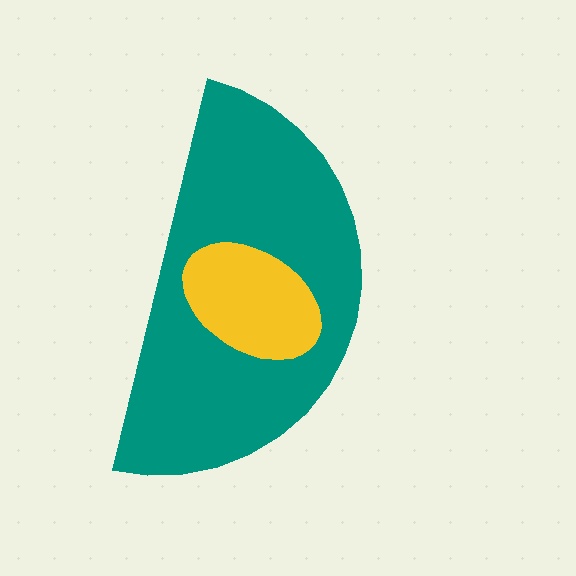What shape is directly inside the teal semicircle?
The yellow ellipse.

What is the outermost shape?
The teal semicircle.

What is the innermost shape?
The yellow ellipse.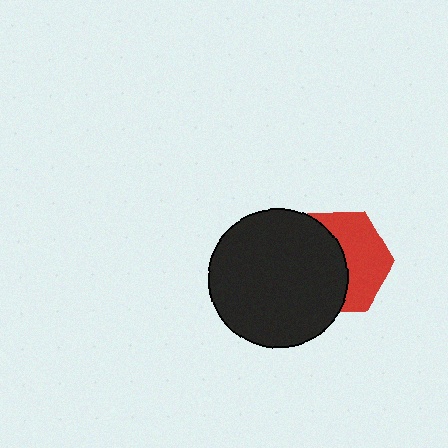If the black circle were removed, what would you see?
You would see the complete red hexagon.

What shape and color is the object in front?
The object in front is a black circle.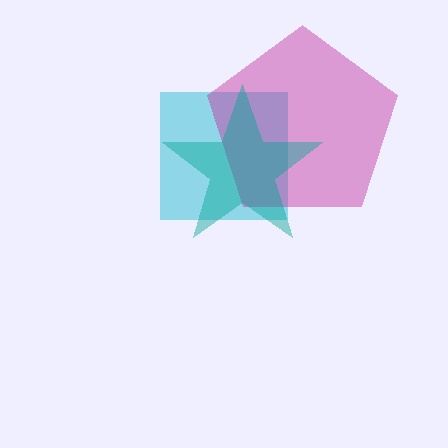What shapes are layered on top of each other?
The layered shapes are: a cyan square, a magenta pentagon, a teal star.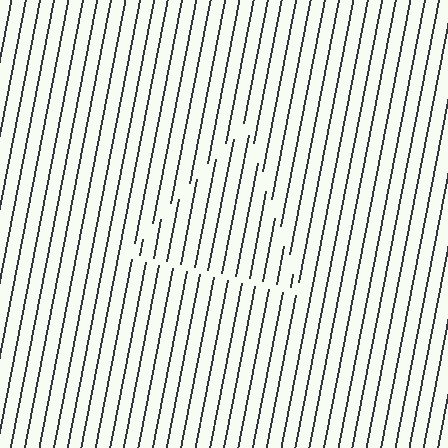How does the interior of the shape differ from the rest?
The interior of the shape contains the same grating, shifted by half a period — the contour is defined by the phase discontinuity where line-ends from the inner and outer gratings abut.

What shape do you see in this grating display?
An illusory triangle. The interior of the shape contains the same grating, shifted by half a period — the contour is defined by the phase discontinuity where line-ends from the inner and outer gratings abut.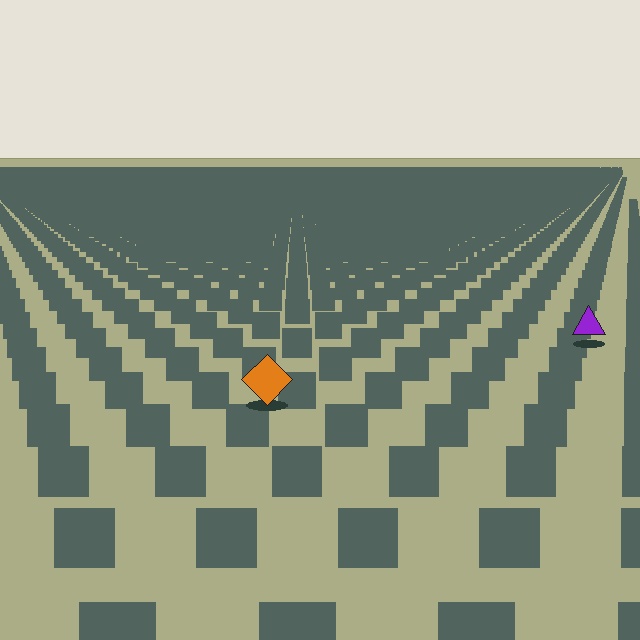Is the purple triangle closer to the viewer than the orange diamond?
No. The orange diamond is closer — you can tell from the texture gradient: the ground texture is coarser near it.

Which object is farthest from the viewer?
The purple triangle is farthest from the viewer. It appears smaller and the ground texture around it is denser.